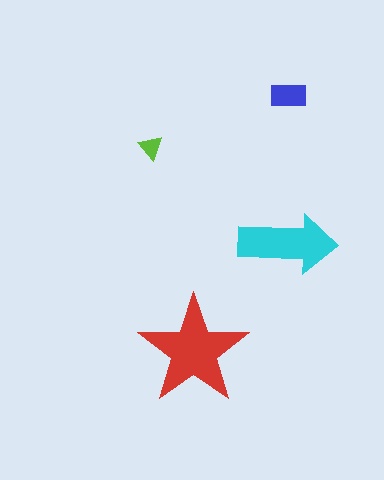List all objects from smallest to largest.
The lime triangle, the blue rectangle, the cyan arrow, the red star.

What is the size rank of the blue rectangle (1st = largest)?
3rd.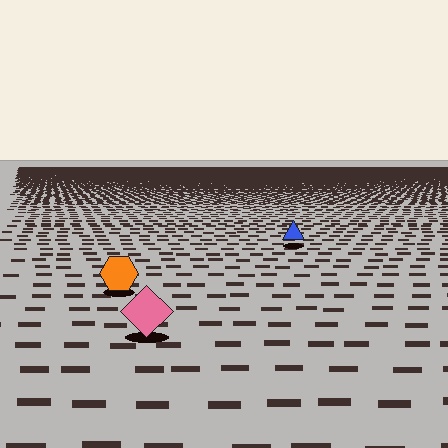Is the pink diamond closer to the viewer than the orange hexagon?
Yes. The pink diamond is closer — you can tell from the texture gradient: the ground texture is coarser near it.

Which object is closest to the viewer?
The pink diamond is closest. The texture marks near it are larger and more spread out.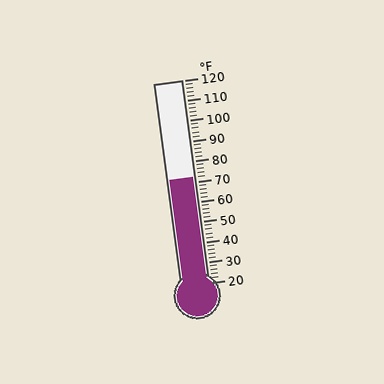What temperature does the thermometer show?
The thermometer shows approximately 72°F.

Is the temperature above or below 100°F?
The temperature is below 100°F.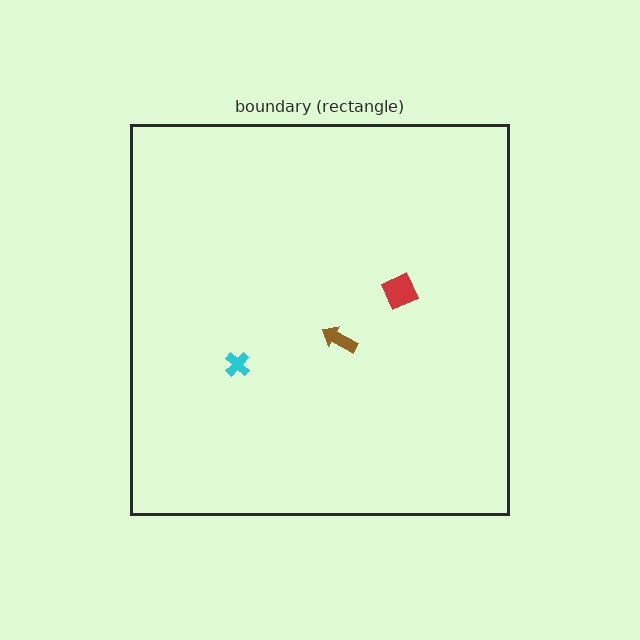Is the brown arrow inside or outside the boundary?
Inside.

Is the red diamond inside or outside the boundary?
Inside.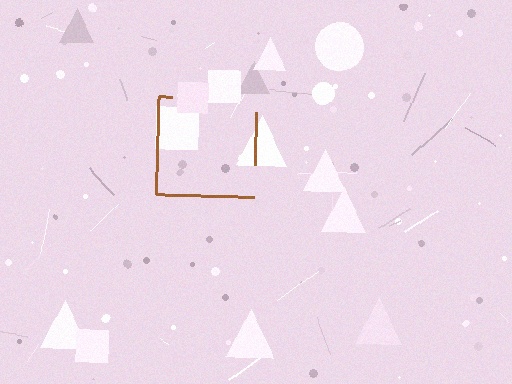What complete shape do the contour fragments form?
The contour fragments form a square.